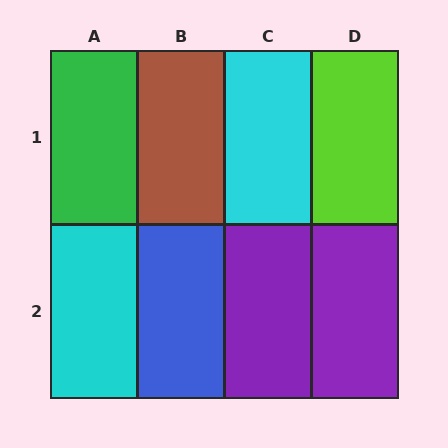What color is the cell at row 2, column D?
Purple.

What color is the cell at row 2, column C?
Purple.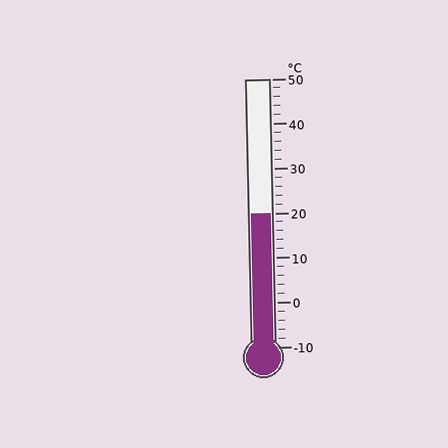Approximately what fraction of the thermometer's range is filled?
The thermometer is filled to approximately 50% of its range.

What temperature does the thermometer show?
The thermometer shows approximately 20°C.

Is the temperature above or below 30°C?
The temperature is below 30°C.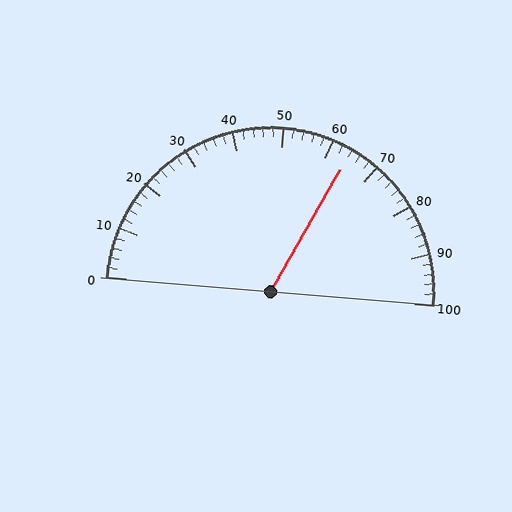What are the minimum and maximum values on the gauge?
The gauge ranges from 0 to 100.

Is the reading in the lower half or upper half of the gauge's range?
The reading is in the upper half of the range (0 to 100).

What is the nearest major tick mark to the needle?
The nearest major tick mark is 60.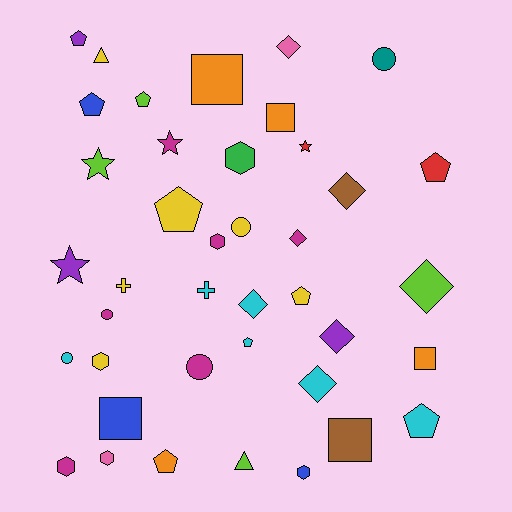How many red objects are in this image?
There are 2 red objects.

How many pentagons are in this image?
There are 9 pentagons.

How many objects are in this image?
There are 40 objects.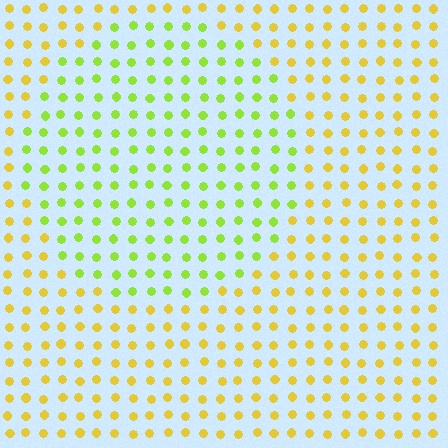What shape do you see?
I see a circle.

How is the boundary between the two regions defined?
The boundary is defined purely by a slight shift in hue (about 39 degrees). Spacing, size, and orientation are identical on both sides.